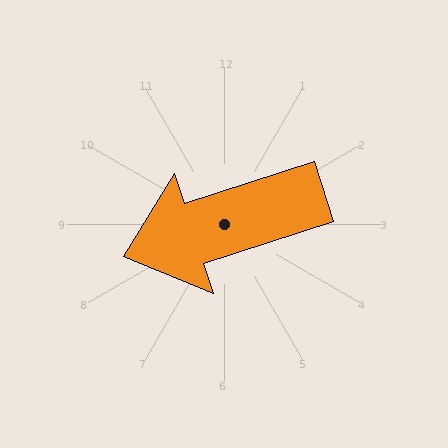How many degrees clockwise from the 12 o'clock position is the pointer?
Approximately 252 degrees.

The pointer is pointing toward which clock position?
Roughly 8 o'clock.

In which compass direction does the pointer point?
West.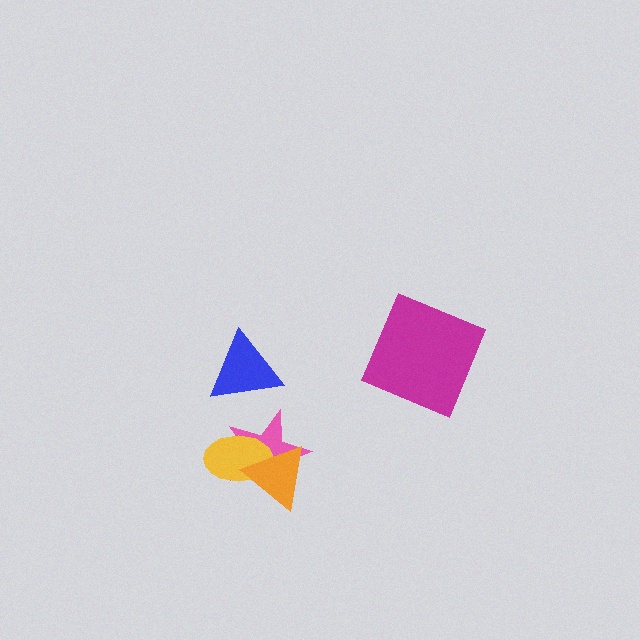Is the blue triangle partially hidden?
No, no other shape covers it.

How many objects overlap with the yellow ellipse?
2 objects overlap with the yellow ellipse.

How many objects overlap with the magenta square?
0 objects overlap with the magenta square.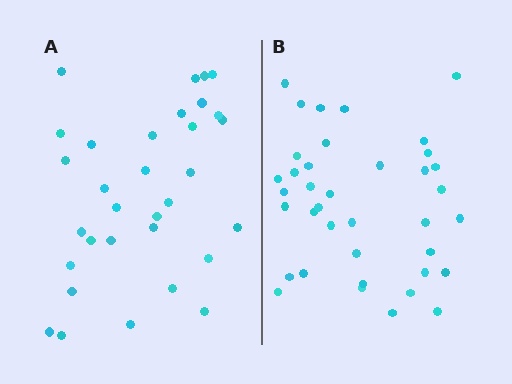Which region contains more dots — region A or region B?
Region B (the right region) has more dots.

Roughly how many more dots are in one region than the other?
Region B has about 6 more dots than region A.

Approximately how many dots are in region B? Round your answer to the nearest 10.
About 40 dots. (The exact count is 38, which rounds to 40.)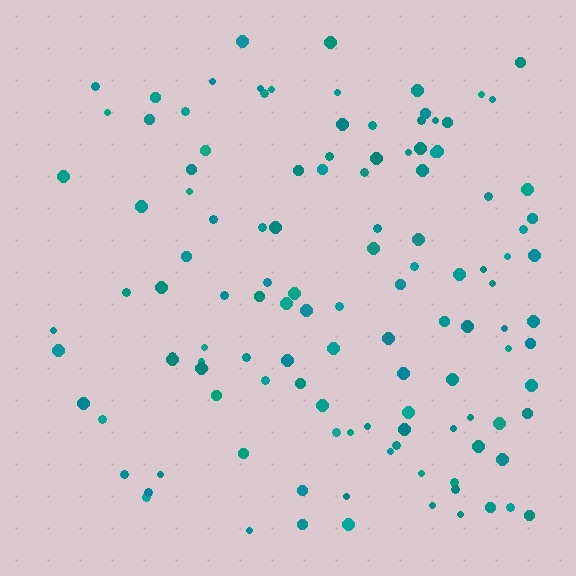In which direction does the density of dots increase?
From left to right, with the right side densest.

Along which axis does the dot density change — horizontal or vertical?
Horizontal.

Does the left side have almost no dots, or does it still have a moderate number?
Still a moderate number, just noticeably fewer than the right.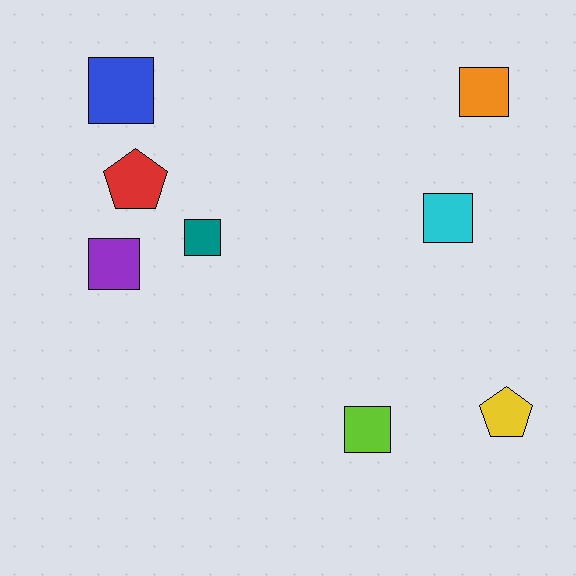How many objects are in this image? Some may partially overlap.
There are 8 objects.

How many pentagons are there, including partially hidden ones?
There are 2 pentagons.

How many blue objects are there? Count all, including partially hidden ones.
There is 1 blue object.